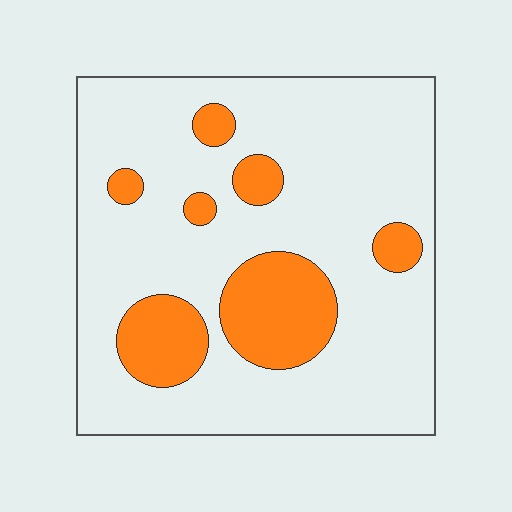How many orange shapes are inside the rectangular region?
7.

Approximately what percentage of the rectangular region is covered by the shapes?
Approximately 20%.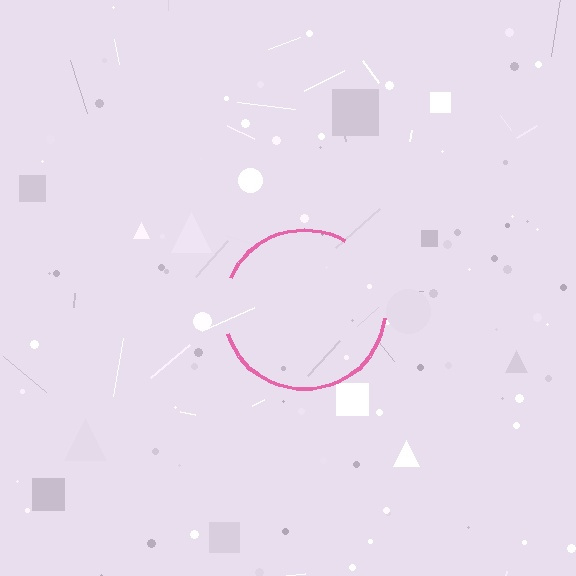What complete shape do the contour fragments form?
The contour fragments form a circle.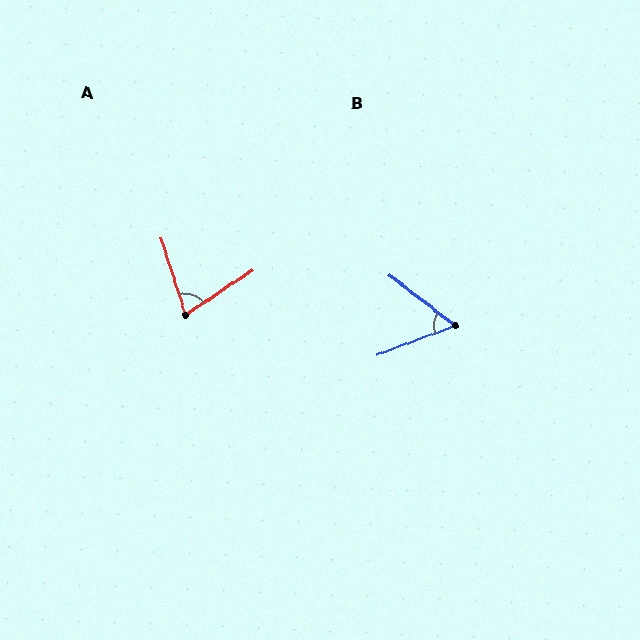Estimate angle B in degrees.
Approximately 58 degrees.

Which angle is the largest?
A, at approximately 73 degrees.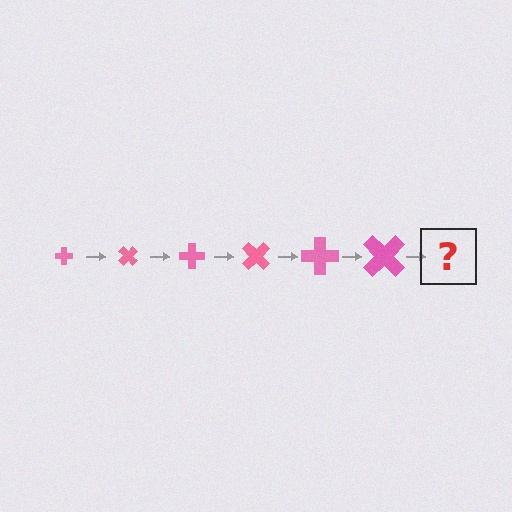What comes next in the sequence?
The next element should be a cross, larger than the previous one and rotated 270 degrees from the start.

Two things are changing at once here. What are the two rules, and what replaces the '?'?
The two rules are that the cross grows larger each step and it rotates 45 degrees each step. The '?' should be a cross, larger than the previous one and rotated 270 degrees from the start.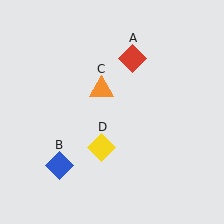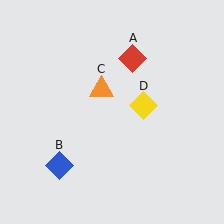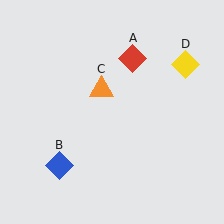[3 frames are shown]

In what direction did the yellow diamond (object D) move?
The yellow diamond (object D) moved up and to the right.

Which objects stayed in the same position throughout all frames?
Red diamond (object A) and blue diamond (object B) and orange triangle (object C) remained stationary.